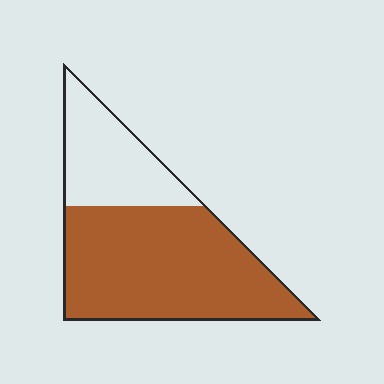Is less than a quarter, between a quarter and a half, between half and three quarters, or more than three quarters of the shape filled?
Between half and three quarters.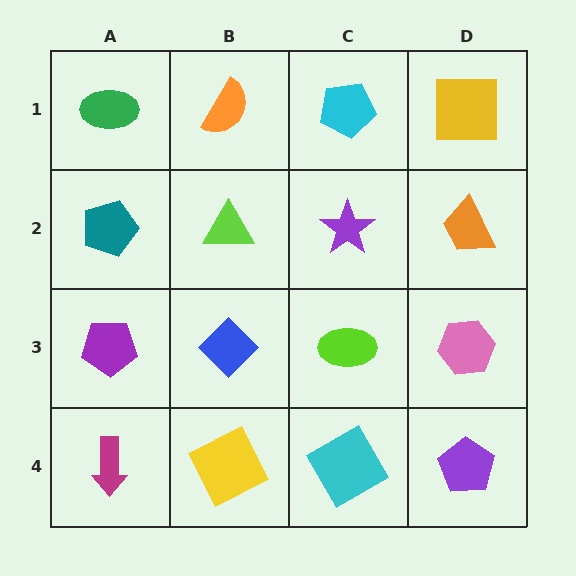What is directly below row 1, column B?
A lime triangle.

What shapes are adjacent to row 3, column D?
An orange trapezoid (row 2, column D), a purple pentagon (row 4, column D), a lime ellipse (row 3, column C).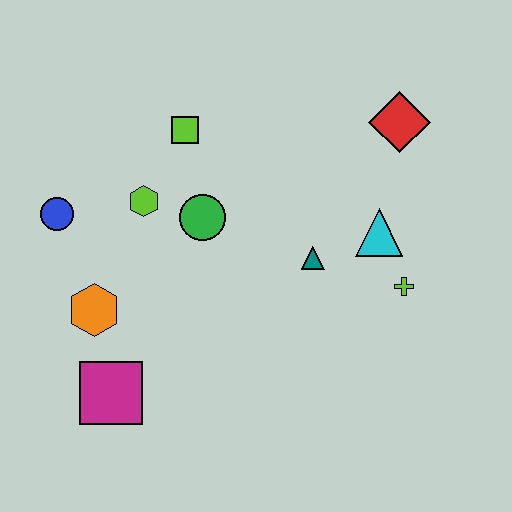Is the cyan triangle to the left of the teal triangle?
No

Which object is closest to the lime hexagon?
The green circle is closest to the lime hexagon.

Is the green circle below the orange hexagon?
No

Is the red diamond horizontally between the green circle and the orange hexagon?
No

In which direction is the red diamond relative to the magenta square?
The red diamond is to the right of the magenta square.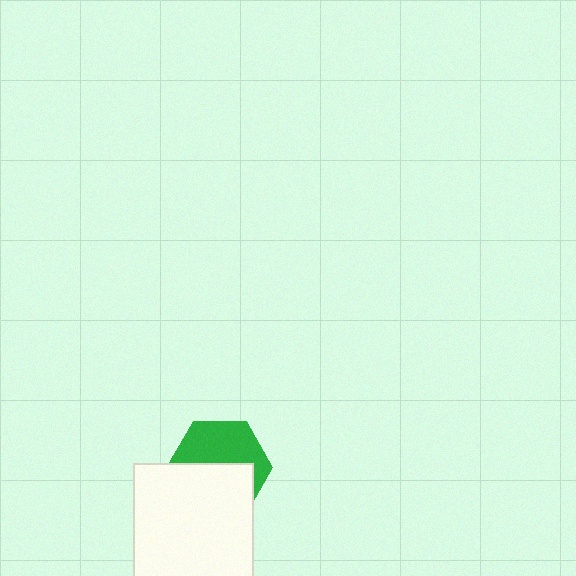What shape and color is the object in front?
The object in front is a white square.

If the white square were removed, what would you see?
You would see the complete green hexagon.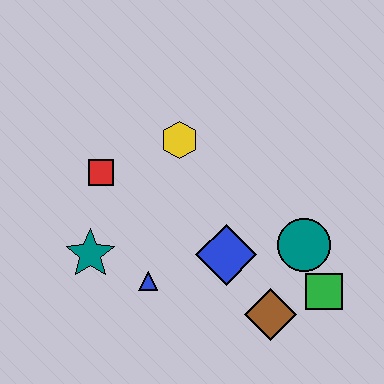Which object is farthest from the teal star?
The green square is farthest from the teal star.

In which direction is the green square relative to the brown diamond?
The green square is to the right of the brown diamond.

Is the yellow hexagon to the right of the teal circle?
No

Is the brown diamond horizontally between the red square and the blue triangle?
No